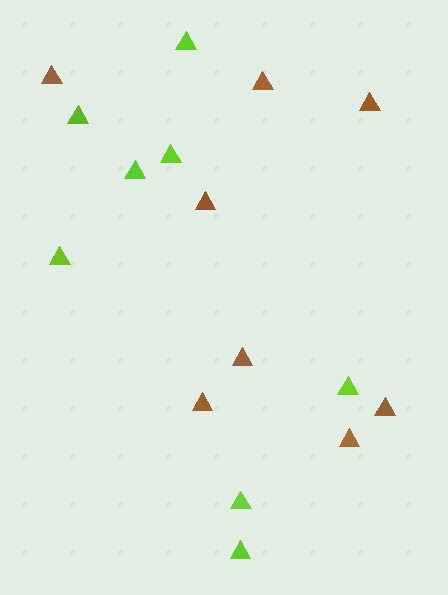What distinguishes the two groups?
There are 2 groups: one group of lime triangles (8) and one group of brown triangles (8).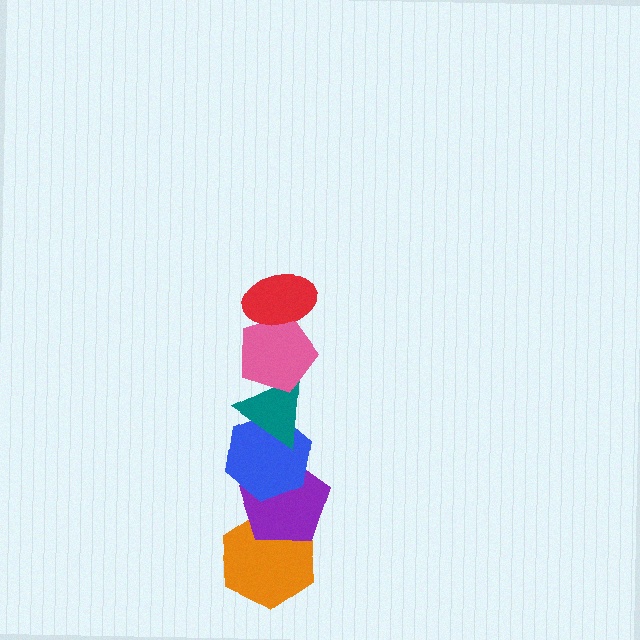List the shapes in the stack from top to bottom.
From top to bottom: the red ellipse, the pink pentagon, the teal triangle, the blue hexagon, the purple pentagon, the orange hexagon.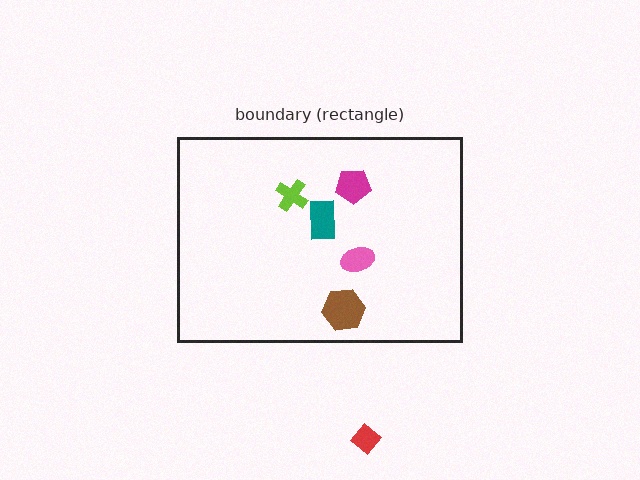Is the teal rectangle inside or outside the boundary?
Inside.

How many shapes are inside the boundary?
5 inside, 1 outside.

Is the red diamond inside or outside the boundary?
Outside.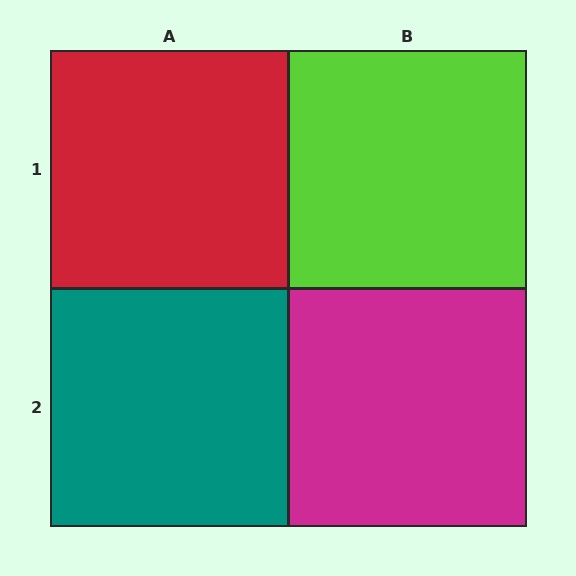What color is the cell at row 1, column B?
Lime.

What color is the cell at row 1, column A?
Red.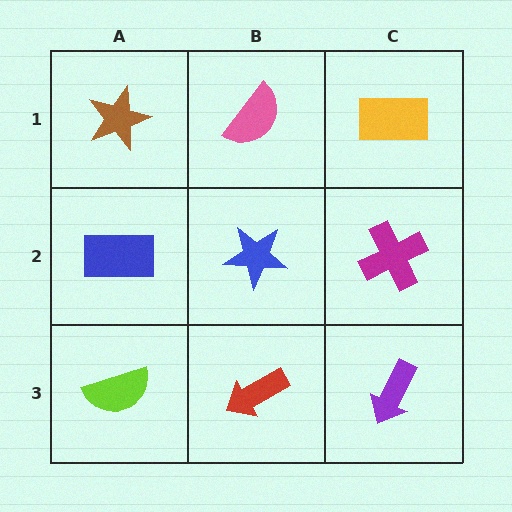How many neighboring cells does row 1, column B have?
3.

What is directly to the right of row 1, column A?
A pink semicircle.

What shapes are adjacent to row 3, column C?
A magenta cross (row 2, column C), a red arrow (row 3, column B).